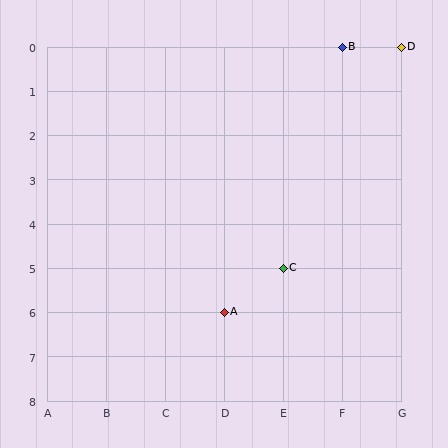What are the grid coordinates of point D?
Point D is at grid coordinates (G, 0).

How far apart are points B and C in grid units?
Points B and C are 1 column and 5 rows apart (about 5.1 grid units diagonally).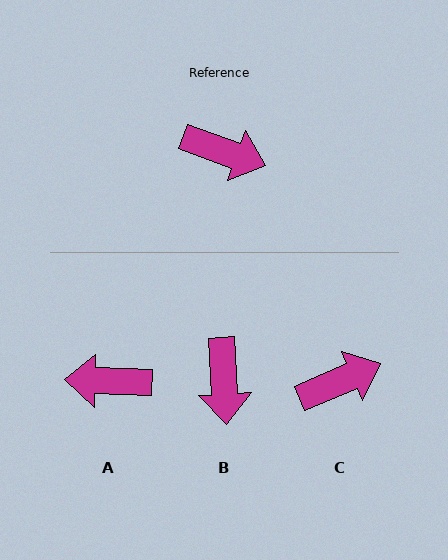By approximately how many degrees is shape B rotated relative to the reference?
Approximately 67 degrees clockwise.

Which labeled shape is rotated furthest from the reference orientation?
A, about 162 degrees away.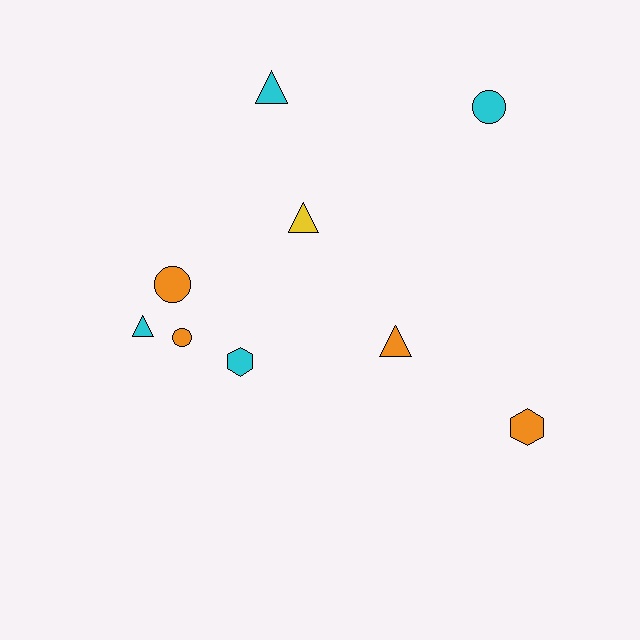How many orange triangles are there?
There is 1 orange triangle.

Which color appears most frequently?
Orange, with 4 objects.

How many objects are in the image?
There are 9 objects.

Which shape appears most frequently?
Triangle, with 4 objects.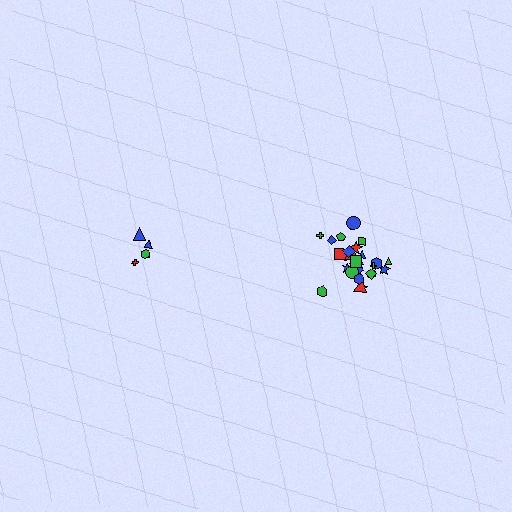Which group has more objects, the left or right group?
The right group.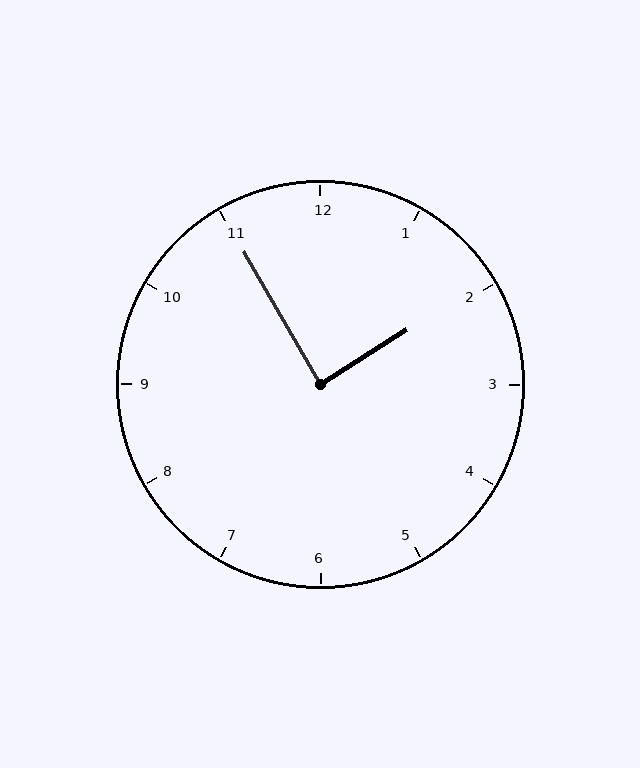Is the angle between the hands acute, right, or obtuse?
It is right.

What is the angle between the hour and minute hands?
Approximately 88 degrees.